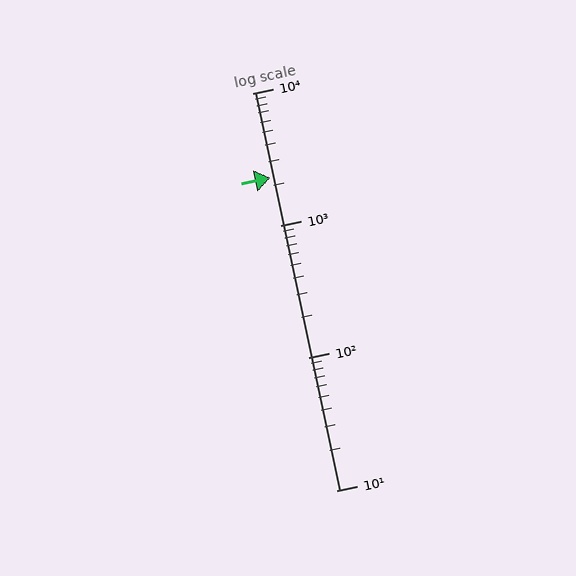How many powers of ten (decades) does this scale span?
The scale spans 3 decades, from 10 to 10000.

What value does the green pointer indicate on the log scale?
The pointer indicates approximately 2300.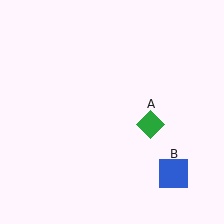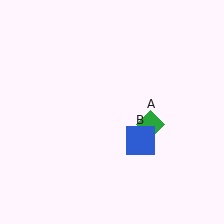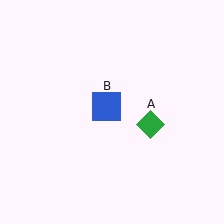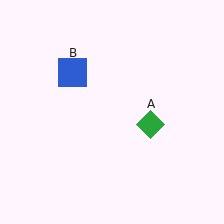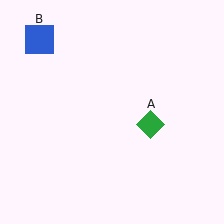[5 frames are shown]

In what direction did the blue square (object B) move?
The blue square (object B) moved up and to the left.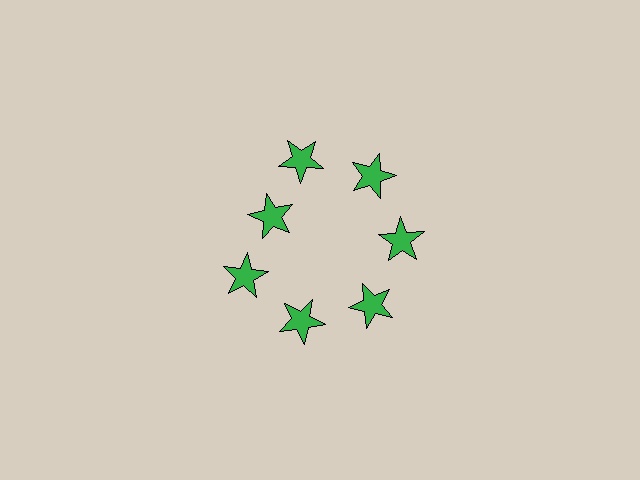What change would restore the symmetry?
The symmetry would be restored by moving it outward, back onto the ring so that all 7 stars sit at equal angles and equal distance from the center.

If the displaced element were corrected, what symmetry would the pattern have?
It would have 7-fold rotational symmetry — the pattern would map onto itself every 51 degrees.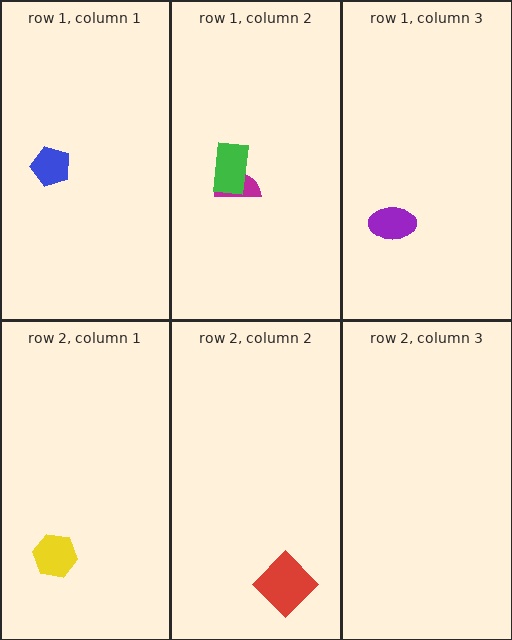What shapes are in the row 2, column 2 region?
The red diamond.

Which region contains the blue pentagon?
The row 1, column 1 region.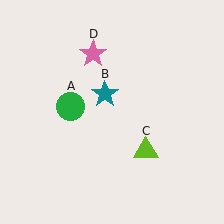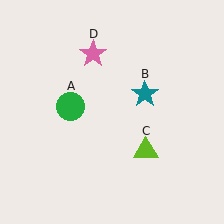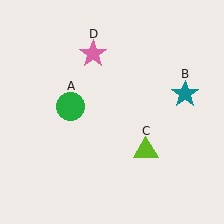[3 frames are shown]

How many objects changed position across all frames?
1 object changed position: teal star (object B).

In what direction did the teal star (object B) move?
The teal star (object B) moved right.